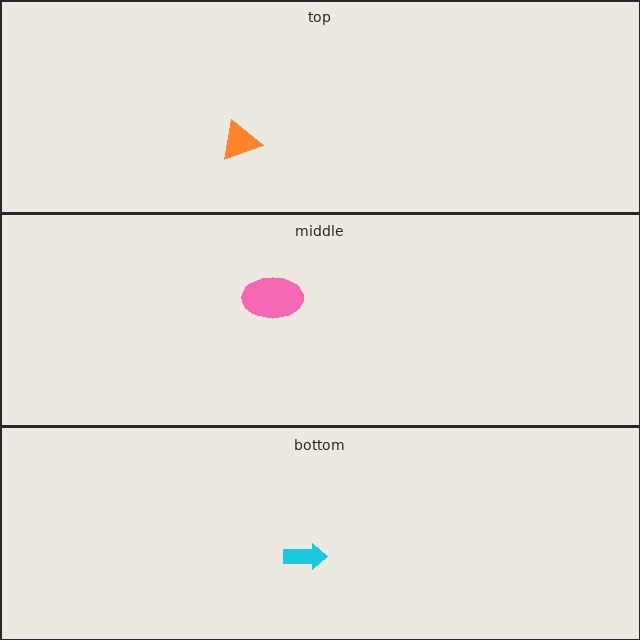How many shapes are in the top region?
1.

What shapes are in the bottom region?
The cyan arrow.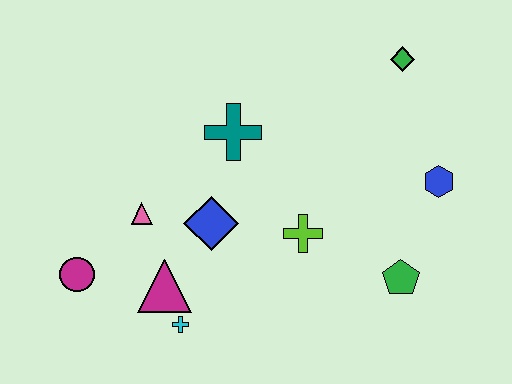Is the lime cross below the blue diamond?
Yes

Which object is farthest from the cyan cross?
The green diamond is farthest from the cyan cross.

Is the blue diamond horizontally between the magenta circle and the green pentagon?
Yes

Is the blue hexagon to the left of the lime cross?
No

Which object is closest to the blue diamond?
The pink triangle is closest to the blue diamond.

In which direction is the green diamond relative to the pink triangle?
The green diamond is to the right of the pink triangle.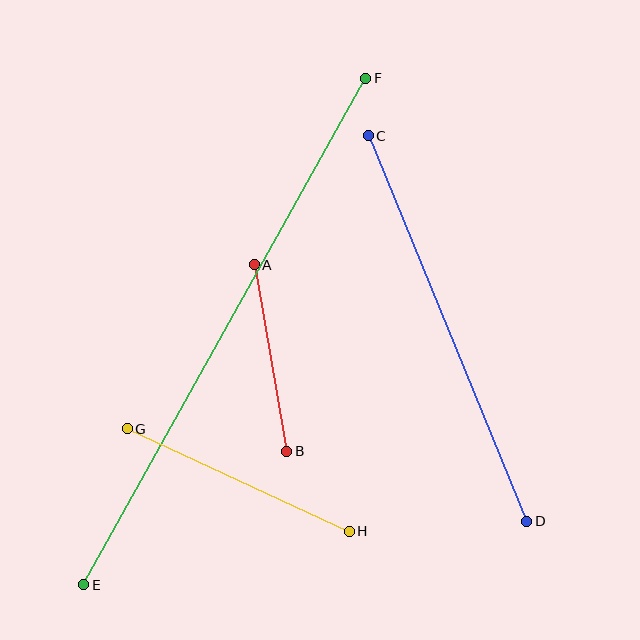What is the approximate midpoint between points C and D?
The midpoint is at approximately (448, 329) pixels.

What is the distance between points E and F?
The distance is approximately 580 pixels.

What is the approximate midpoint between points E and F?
The midpoint is at approximately (225, 331) pixels.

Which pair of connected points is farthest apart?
Points E and F are farthest apart.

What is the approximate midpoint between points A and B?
The midpoint is at approximately (270, 358) pixels.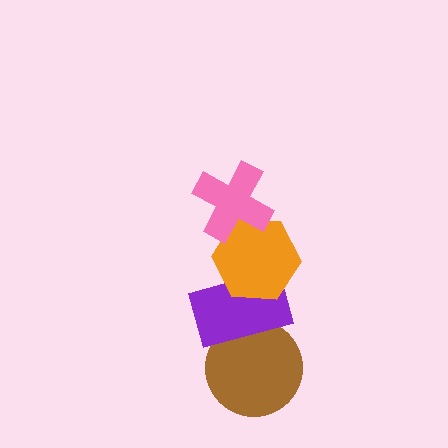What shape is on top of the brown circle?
The purple rectangle is on top of the brown circle.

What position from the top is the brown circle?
The brown circle is 4th from the top.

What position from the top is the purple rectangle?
The purple rectangle is 3rd from the top.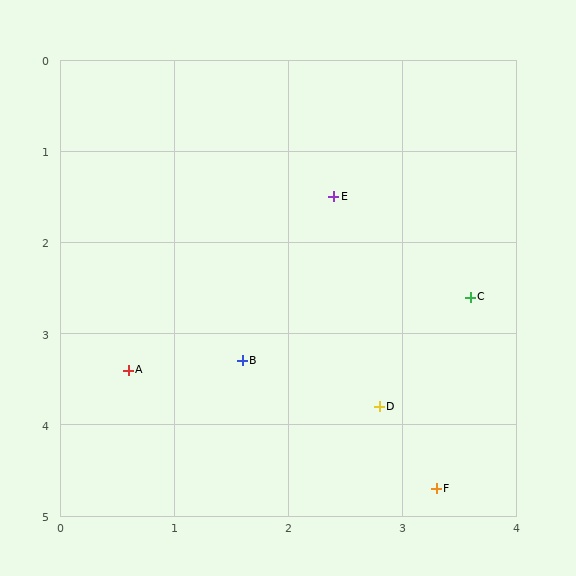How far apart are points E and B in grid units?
Points E and B are about 2.0 grid units apart.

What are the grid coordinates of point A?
Point A is at approximately (0.6, 3.4).